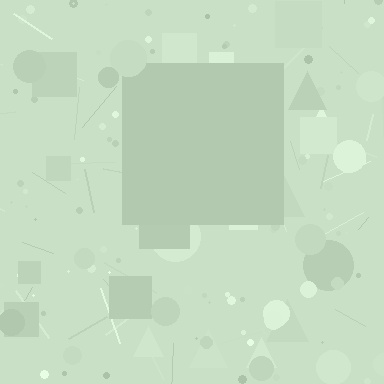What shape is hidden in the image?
A square is hidden in the image.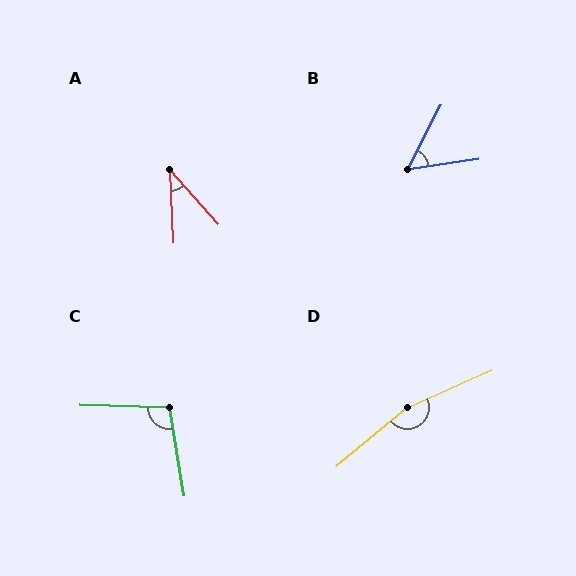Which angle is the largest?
D, at approximately 164 degrees.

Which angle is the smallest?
A, at approximately 39 degrees.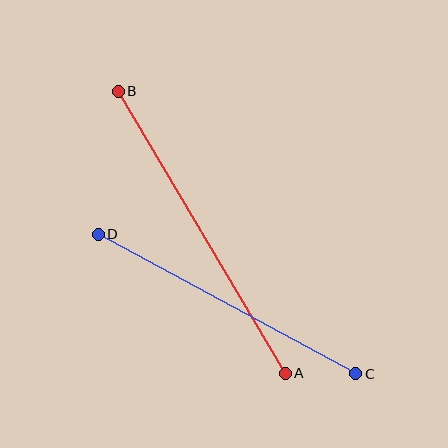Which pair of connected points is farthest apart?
Points A and B are farthest apart.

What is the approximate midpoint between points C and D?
The midpoint is at approximately (227, 304) pixels.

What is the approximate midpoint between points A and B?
The midpoint is at approximately (202, 232) pixels.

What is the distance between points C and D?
The distance is approximately 293 pixels.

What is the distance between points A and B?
The distance is approximately 327 pixels.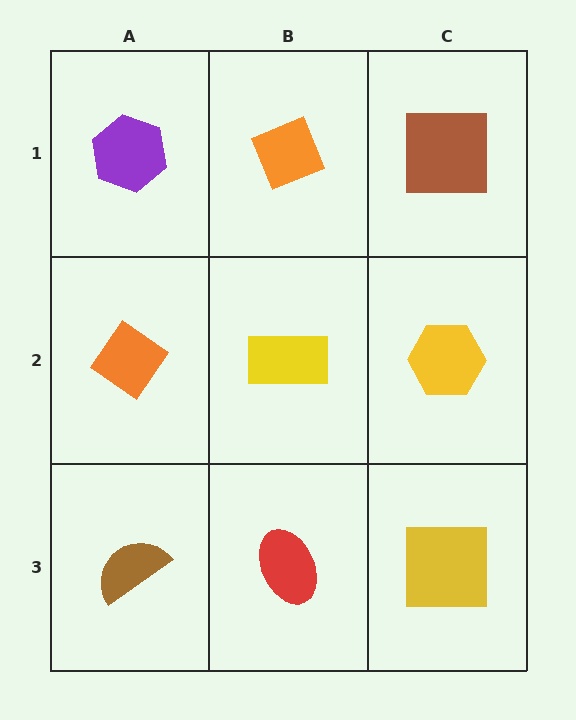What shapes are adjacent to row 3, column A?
An orange diamond (row 2, column A), a red ellipse (row 3, column B).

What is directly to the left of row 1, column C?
An orange diamond.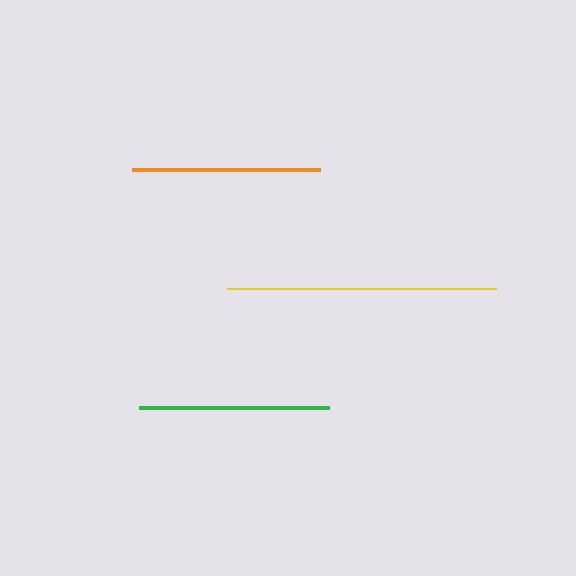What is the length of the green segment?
The green segment is approximately 190 pixels long.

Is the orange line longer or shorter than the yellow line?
The yellow line is longer than the orange line.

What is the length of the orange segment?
The orange segment is approximately 188 pixels long.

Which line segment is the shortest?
The orange line is the shortest at approximately 188 pixels.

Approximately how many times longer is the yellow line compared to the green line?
The yellow line is approximately 1.4 times the length of the green line.